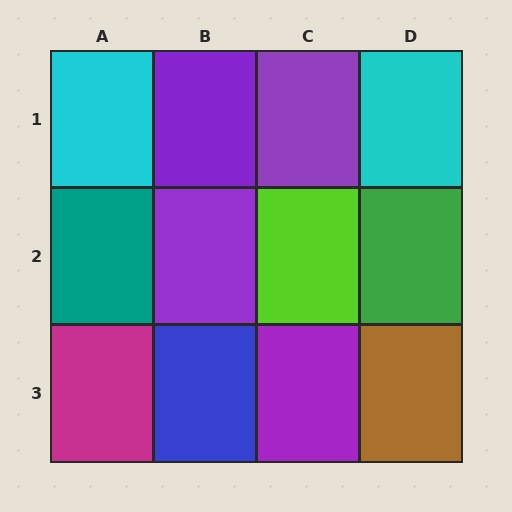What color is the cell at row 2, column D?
Green.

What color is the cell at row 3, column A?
Magenta.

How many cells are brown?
1 cell is brown.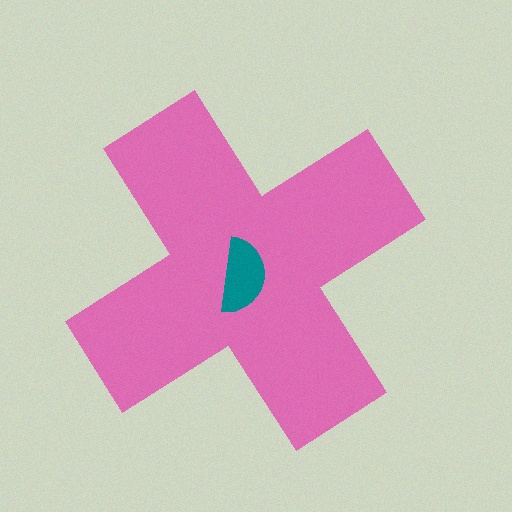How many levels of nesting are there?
2.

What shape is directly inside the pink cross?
The teal semicircle.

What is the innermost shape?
The teal semicircle.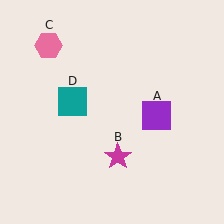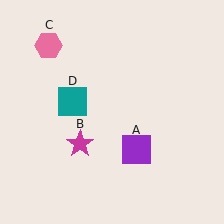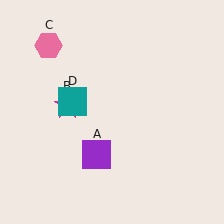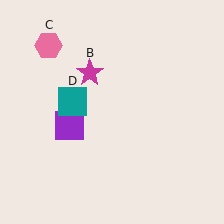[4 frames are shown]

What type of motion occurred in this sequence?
The purple square (object A), magenta star (object B) rotated clockwise around the center of the scene.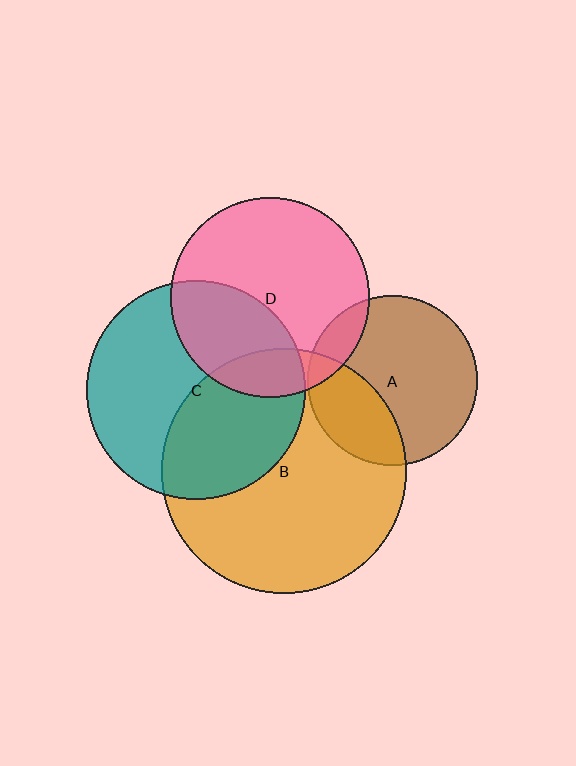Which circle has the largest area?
Circle B (orange).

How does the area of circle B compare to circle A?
Approximately 2.1 times.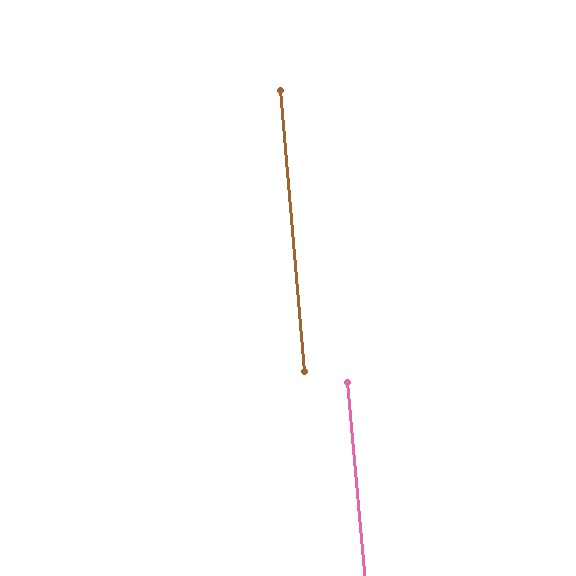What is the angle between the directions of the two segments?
Approximately 0 degrees.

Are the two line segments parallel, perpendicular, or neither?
Parallel — their directions differ by only 0.0°.